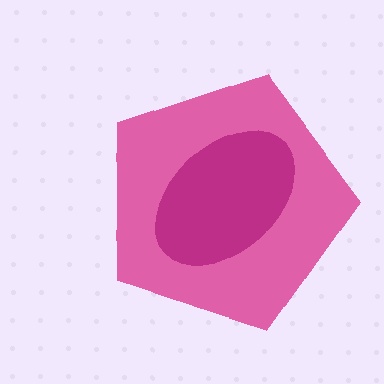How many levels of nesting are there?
2.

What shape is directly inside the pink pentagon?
The magenta ellipse.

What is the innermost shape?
The magenta ellipse.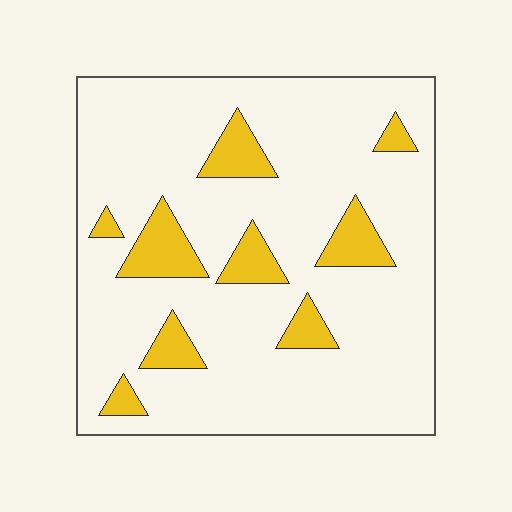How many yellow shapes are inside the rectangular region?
9.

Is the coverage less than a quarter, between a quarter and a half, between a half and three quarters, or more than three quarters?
Less than a quarter.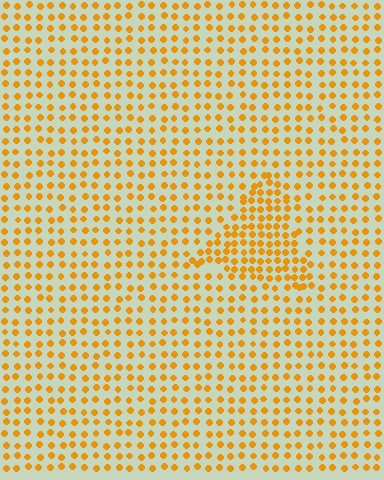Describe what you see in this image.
The image contains small orange elements arranged at two different densities. A triangle-shaped region is visible where the elements are more densely packed than the surrounding area.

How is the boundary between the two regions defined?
The boundary is defined by a change in element density (approximately 1.7x ratio). All elements are the same color, size, and shape.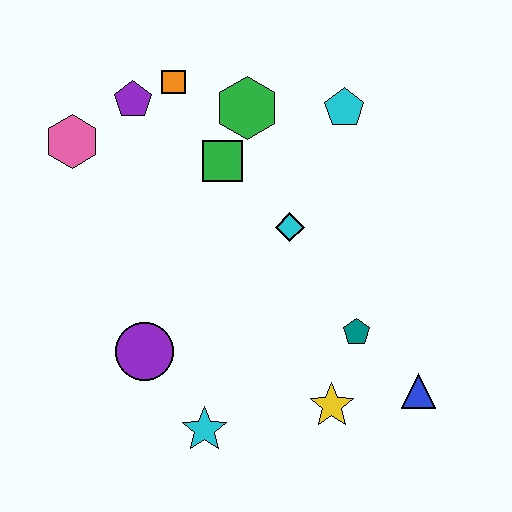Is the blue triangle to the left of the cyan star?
No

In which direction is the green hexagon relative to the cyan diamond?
The green hexagon is above the cyan diamond.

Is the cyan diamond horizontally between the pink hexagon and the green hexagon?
No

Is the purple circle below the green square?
Yes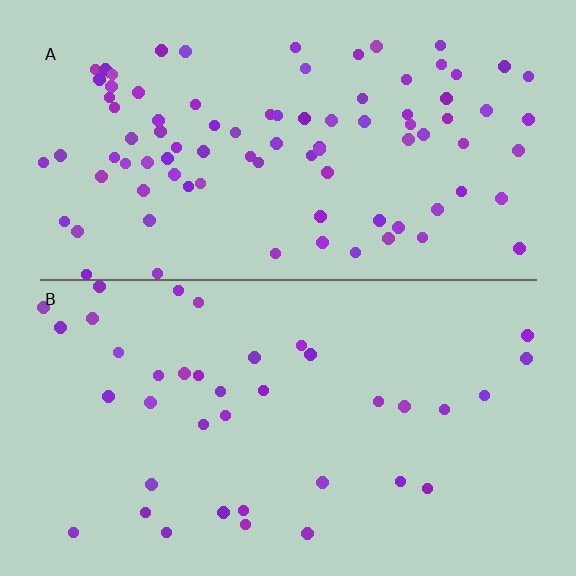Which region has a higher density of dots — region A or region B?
A (the top).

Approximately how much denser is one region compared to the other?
Approximately 2.4× — region A over region B.